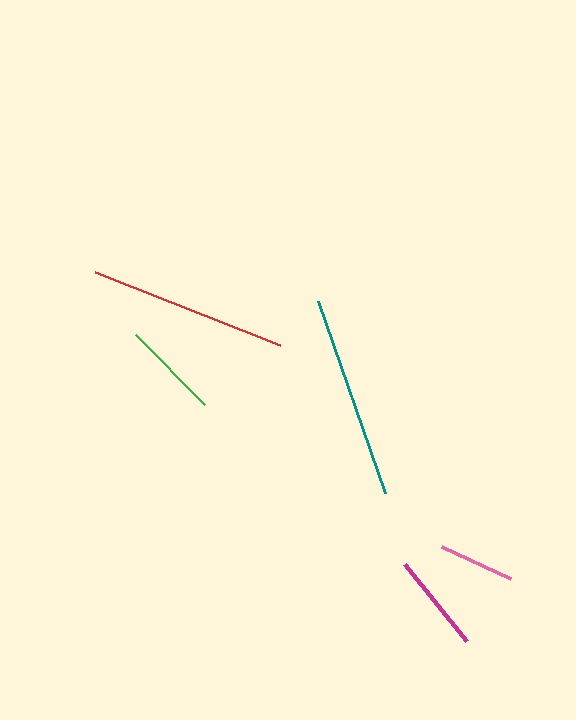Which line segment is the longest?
The teal line is the longest at approximately 203 pixels.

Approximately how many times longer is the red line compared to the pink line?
The red line is approximately 2.6 times the length of the pink line.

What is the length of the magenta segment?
The magenta segment is approximately 98 pixels long.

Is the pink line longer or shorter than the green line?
The green line is longer than the pink line.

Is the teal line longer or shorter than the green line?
The teal line is longer than the green line.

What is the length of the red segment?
The red segment is approximately 199 pixels long.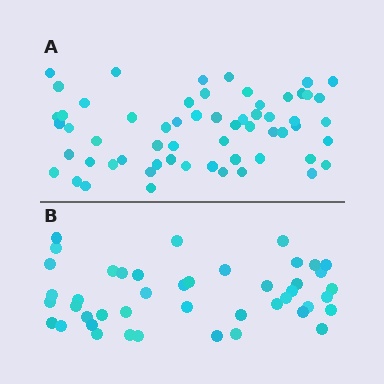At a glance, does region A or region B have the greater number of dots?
Region A (the top region) has more dots.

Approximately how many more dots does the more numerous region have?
Region A has approximately 15 more dots than region B.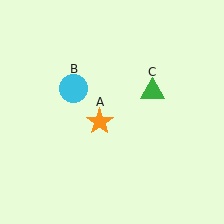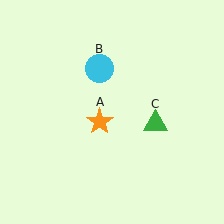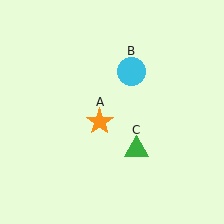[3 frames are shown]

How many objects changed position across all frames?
2 objects changed position: cyan circle (object B), green triangle (object C).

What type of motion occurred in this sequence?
The cyan circle (object B), green triangle (object C) rotated clockwise around the center of the scene.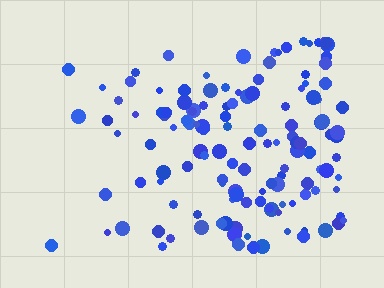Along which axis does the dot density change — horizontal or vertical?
Horizontal.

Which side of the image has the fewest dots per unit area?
The left.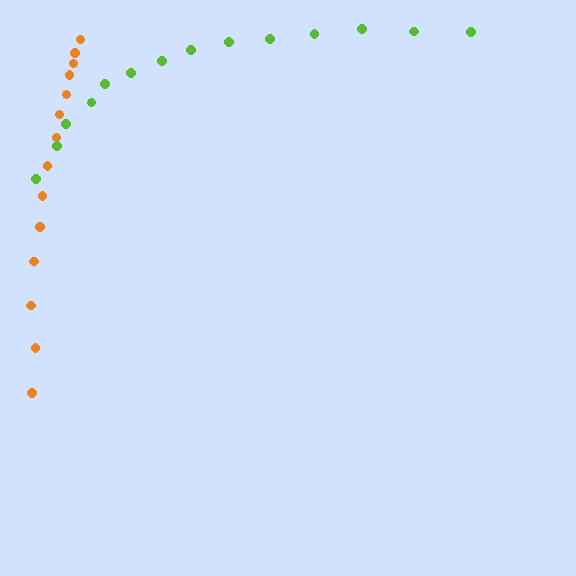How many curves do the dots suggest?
There are 2 distinct paths.